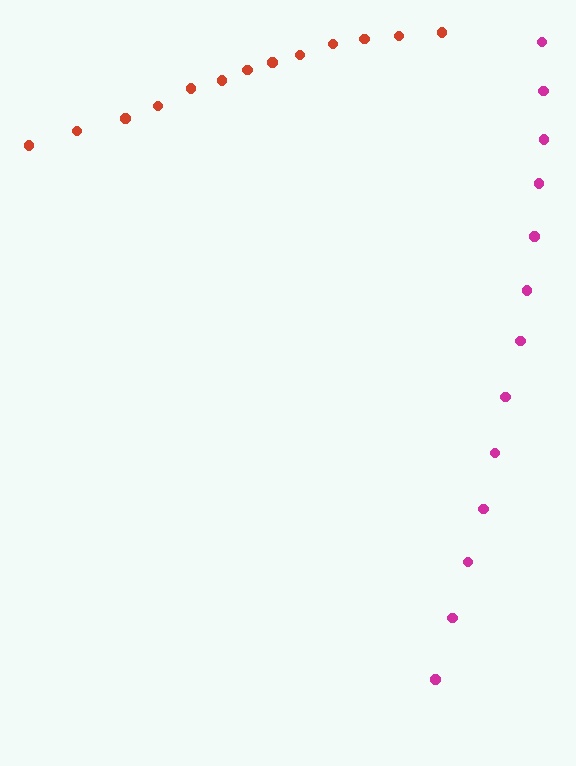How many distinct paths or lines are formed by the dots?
There are 2 distinct paths.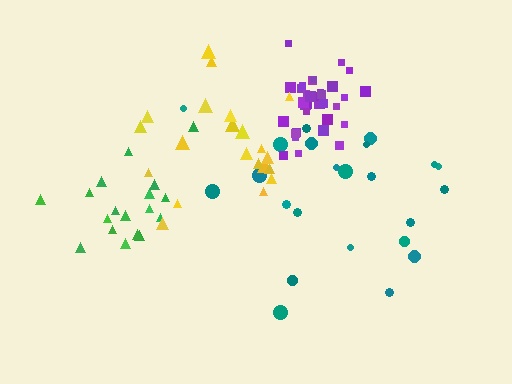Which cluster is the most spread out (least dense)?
Teal.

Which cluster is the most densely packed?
Purple.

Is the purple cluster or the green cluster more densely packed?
Purple.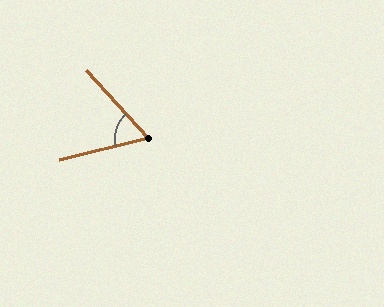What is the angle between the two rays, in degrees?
Approximately 61 degrees.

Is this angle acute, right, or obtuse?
It is acute.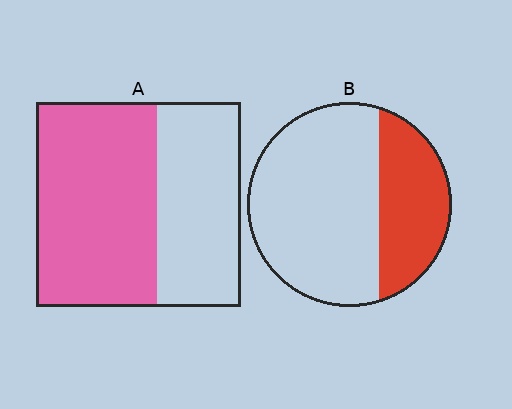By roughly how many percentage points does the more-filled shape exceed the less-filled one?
By roughly 25 percentage points (A over B).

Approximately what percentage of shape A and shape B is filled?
A is approximately 60% and B is approximately 30%.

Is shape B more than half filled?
No.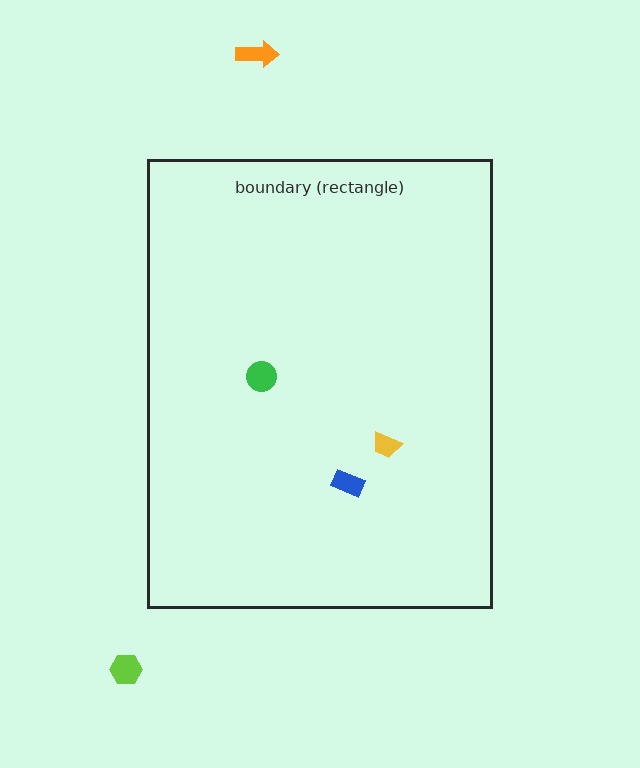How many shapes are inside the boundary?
3 inside, 2 outside.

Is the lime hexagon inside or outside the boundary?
Outside.